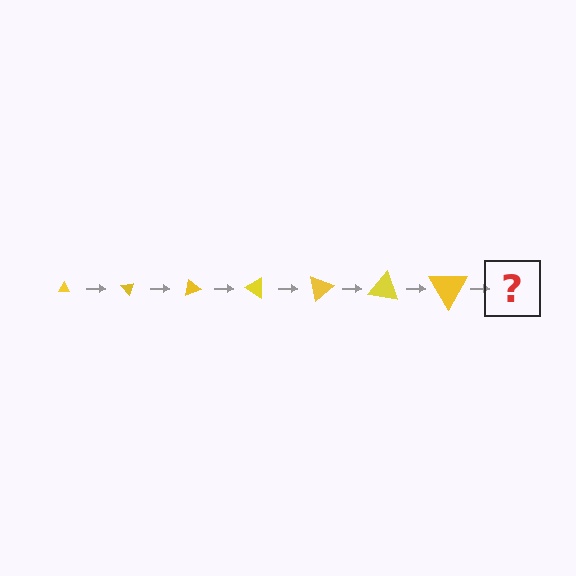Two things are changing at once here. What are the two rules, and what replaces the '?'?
The two rules are that the triangle grows larger each step and it rotates 50 degrees each step. The '?' should be a triangle, larger than the previous one and rotated 350 degrees from the start.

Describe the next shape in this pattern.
It should be a triangle, larger than the previous one and rotated 350 degrees from the start.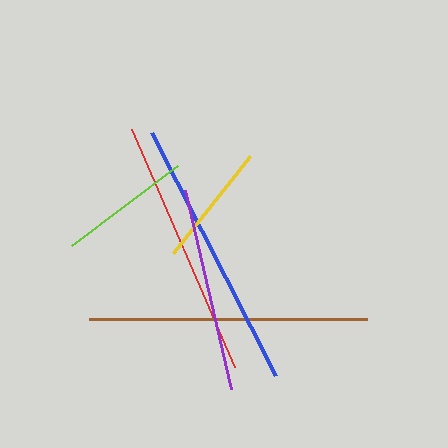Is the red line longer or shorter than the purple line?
The red line is longer than the purple line.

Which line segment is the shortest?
The yellow line is the shortest at approximately 124 pixels.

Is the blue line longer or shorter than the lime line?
The blue line is longer than the lime line.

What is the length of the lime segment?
The lime segment is approximately 133 pixels long.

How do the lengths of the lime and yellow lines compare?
The lime and yellow lines are approximately the same length.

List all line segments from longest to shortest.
From longest to shortest: brown, blue, red, purple, lime, yellow.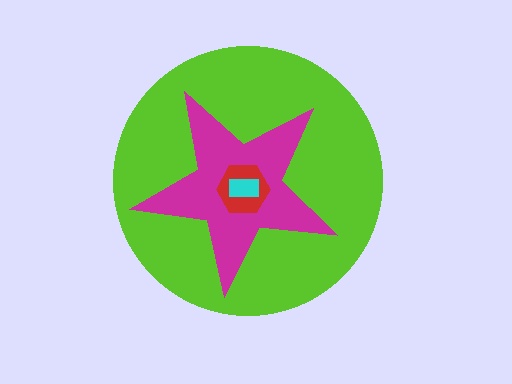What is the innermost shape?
The cyan rectangle.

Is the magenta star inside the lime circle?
Yes.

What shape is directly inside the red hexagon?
The cyan rectangle.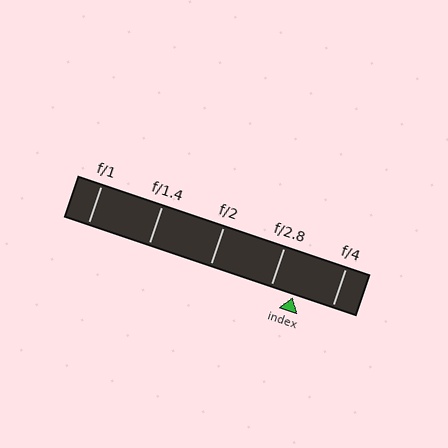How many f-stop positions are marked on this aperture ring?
There are 5 f-stop positions marked.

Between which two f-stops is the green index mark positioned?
The index mark is between f/2.8 and f/4.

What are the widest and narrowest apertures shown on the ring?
The widest aperture shown is f/1 and the narrowest is f/4.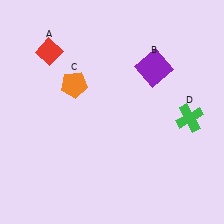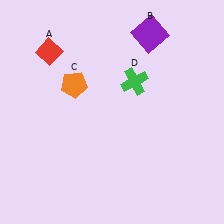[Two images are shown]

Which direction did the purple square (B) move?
The purple square (B) moved up.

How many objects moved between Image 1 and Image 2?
2 objects moved between the two images.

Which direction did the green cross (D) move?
The green cross (D) moved left.